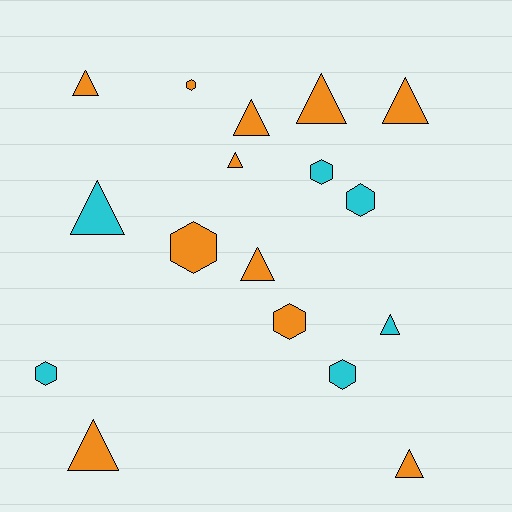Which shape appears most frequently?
Triangle, with 10 objects.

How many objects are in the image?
There are 17 objects.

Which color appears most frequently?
Orange, with 11 objects.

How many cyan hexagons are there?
There are 4 cyan hexagons.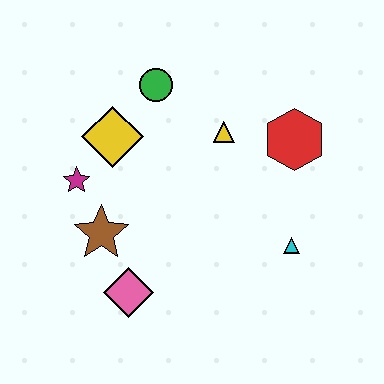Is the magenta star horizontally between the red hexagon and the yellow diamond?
No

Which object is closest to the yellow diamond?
The magenta star is closest to the yellow diamond.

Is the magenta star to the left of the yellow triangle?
Yes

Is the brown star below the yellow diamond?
Yes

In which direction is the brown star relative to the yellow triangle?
The brown star is to the left of the yellow triangle.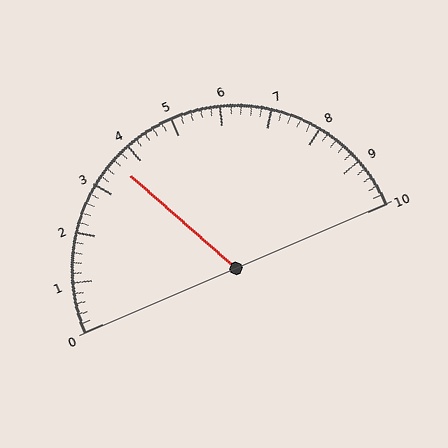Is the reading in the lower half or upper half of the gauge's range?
The reading is in the lower half of the range (0 to 10).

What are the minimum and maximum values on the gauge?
The gauge ranges from 0 to 10.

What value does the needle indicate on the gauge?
The needle indicates approximately 3.6.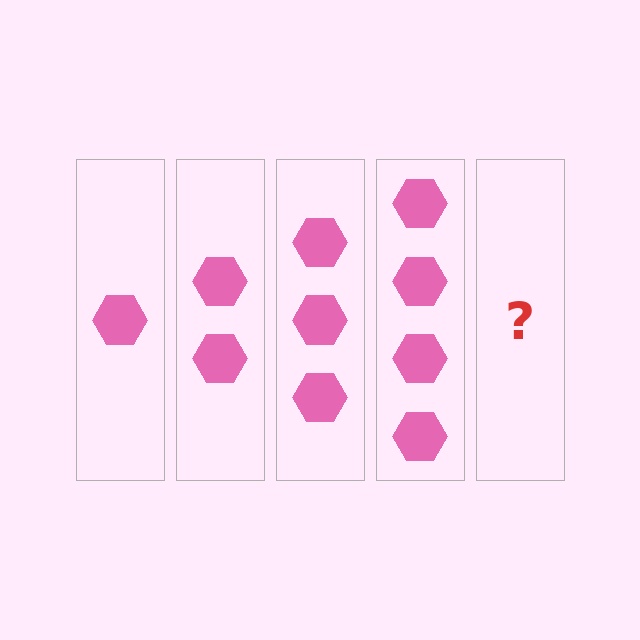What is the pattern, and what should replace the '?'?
The pattern is that each step adds one more hexagon. The '?' should be 5 hexagons.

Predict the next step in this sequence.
The next step is 5 hexagons.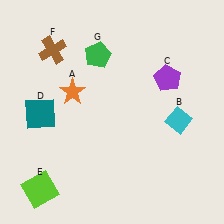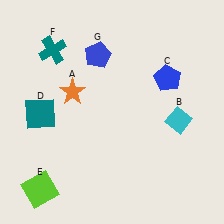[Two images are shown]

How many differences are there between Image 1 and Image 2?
There are 3 differences between the two images.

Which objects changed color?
C changed from purple to blue. F changed from brown to teal. G changed from green to blue.